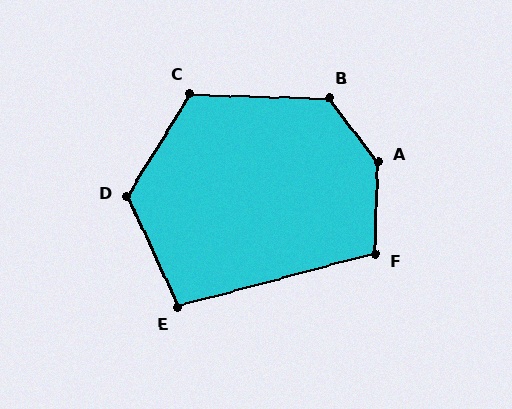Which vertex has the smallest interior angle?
E, at approximately 99 degrees.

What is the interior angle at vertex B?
Approximately 129 degrees (obtuse).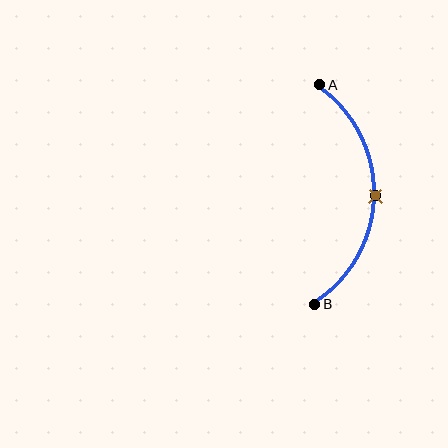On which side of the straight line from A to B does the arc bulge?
The arc bulges to the right of the straight line connecting A and B.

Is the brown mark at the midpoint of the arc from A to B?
Yes. The brown mark lies on the arc at equal arc-length from both A and B — it is the arc midpoint.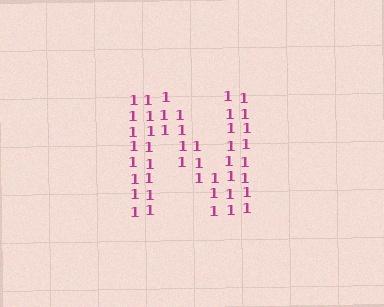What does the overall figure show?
The overall figure shows the letter N.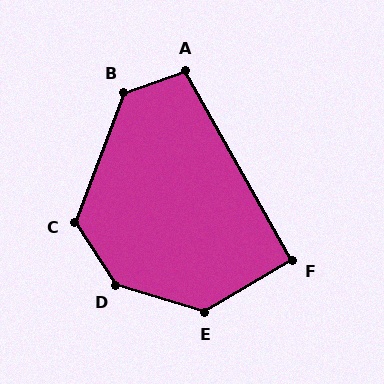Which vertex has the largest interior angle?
D, at approximately 139 degrees.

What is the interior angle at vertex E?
Approximately 132 degrees (obtuse).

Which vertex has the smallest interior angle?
F, at approximately 91 degrees.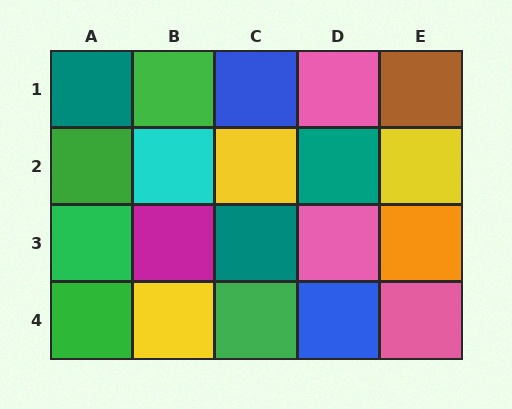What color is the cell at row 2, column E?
Yellow.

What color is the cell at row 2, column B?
Cyan.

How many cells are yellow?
3 cells are yellow.